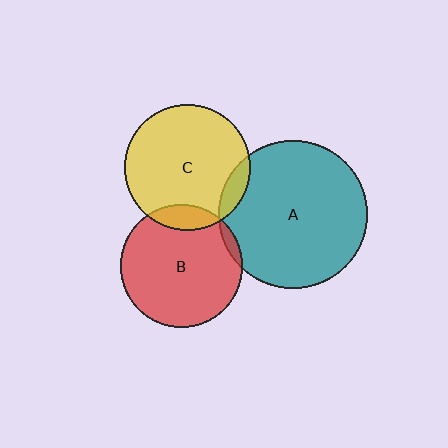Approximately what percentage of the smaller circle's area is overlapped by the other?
Approximately 5%.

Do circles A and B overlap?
Yes.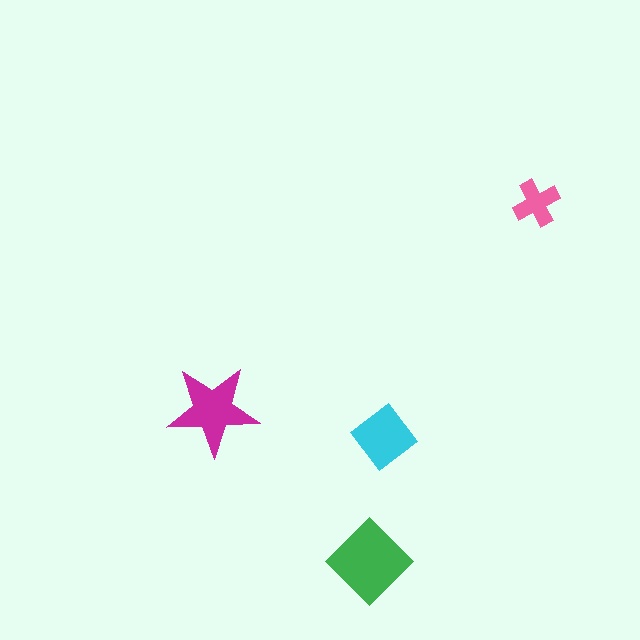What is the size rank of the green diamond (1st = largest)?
1st.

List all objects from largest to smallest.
The green diamond, the magenta star, the cyan diamond, the pink cross.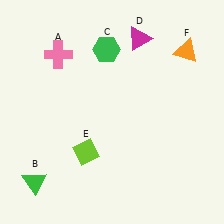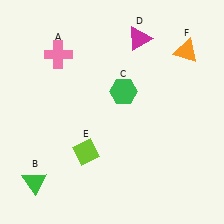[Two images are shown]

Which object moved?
The green hexagon (C) moved down.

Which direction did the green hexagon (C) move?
The green hexagon (C) moved down.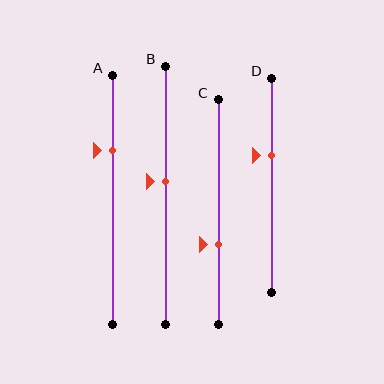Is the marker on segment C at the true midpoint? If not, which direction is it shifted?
No, the marker on segment C is shifted downward by about 15% of the segment length.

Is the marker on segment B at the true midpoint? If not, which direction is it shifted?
No, the marker on segment B is shifted upward by about 5% of the segment length.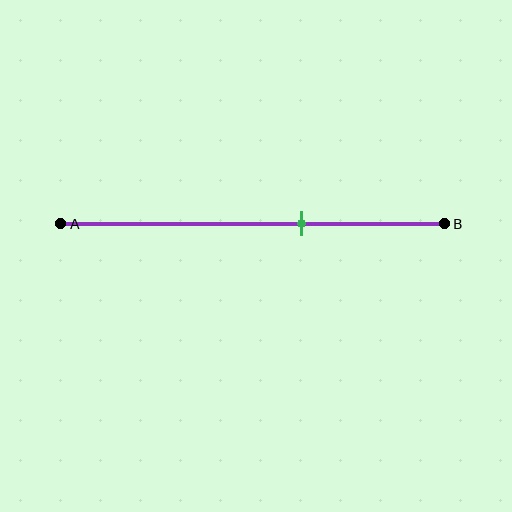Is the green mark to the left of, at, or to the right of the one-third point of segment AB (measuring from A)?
The green mark is to the right of the one-third point of segment AB.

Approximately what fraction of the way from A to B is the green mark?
The green mark is approximately 65% of the way from A to B.